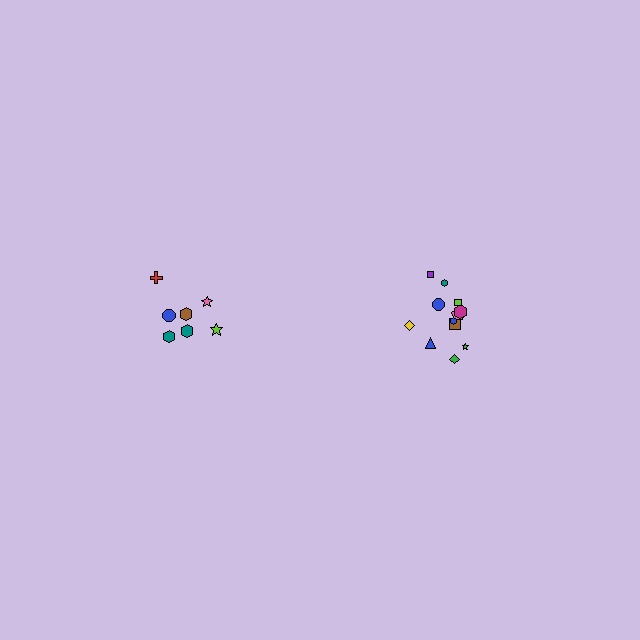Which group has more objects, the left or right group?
The right group.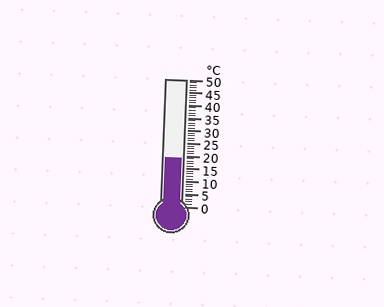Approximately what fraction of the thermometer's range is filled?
The thermometer is filled to approximately 40% of its range.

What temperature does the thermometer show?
The thermometer shows approximately 19°C.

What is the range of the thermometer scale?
The thermometer scale ranges from 0°C to 50°C.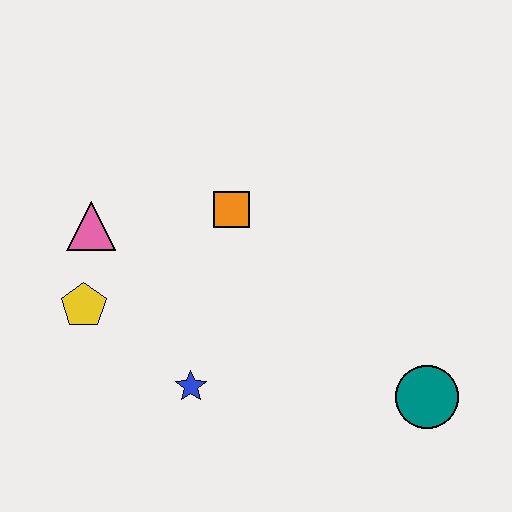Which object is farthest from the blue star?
The teal circle is farthest from the blue star.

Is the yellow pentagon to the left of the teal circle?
Yes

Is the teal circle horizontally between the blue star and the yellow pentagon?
No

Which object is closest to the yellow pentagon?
The pink triangle is closest to the yellow pentagon.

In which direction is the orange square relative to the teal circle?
The orange square is to the left of the teal circle.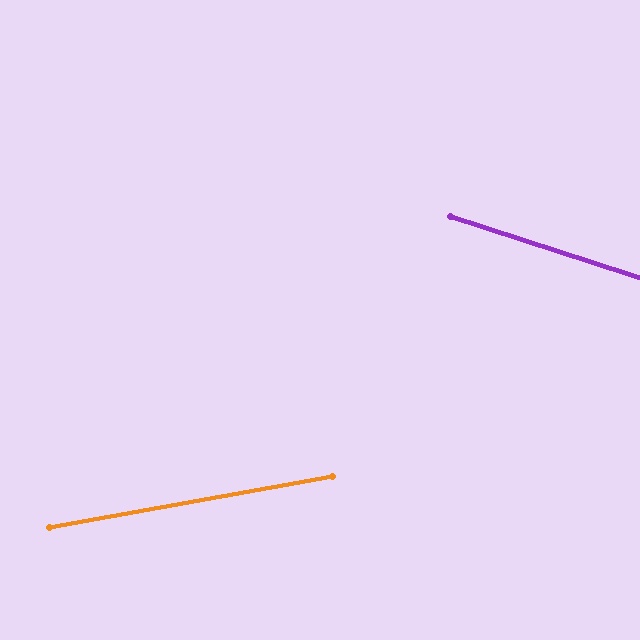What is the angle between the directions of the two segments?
Approximately 28 degrees.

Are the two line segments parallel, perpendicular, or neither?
Neither parallel nor perpendicular — they differ by about 28°.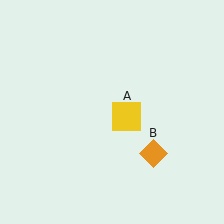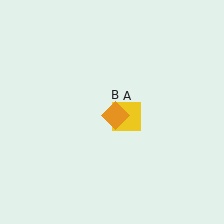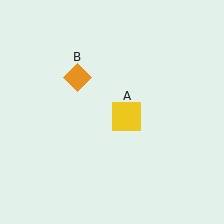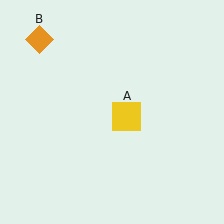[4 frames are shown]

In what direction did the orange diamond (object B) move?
The orange diamond (object B) moved up and to the left.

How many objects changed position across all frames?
1 object changed position: orange diamond (object B).